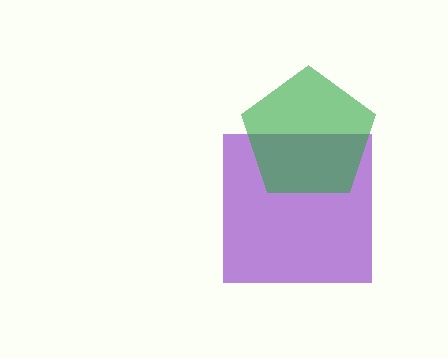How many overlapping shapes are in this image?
There are 2 overlapping shapes in the image.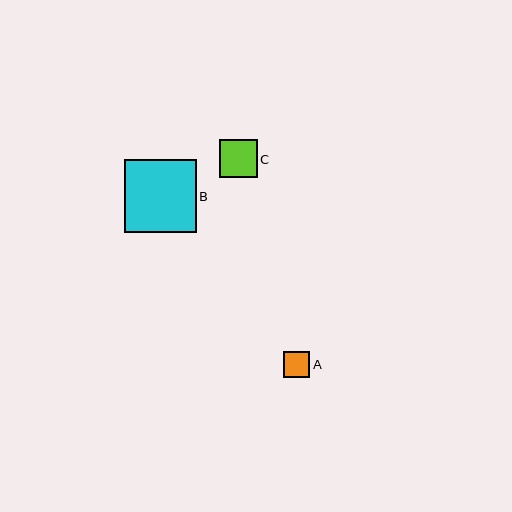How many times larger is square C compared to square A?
Square C is approximately 1.4 times the size of square A.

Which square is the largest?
Square B is the largest with a size of approximately 72 pixels.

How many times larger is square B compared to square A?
Square B is approximately 2.8 times the size of square A.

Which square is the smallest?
Square A is the smallest with a size of approximately 26 pixels.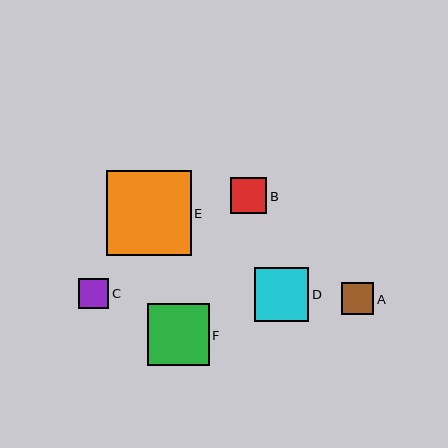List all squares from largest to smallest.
From largest to smallest: E, F, D, B, A, C.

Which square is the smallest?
Square C is the smallest with a size of approximately 31 pixels.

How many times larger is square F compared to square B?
Square F is approximately 1.7 times the size of square B.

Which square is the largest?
Square E is the largest with a size of approximately 85 pixels.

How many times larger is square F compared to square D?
Square F is approximately 1.1 times the size of square D.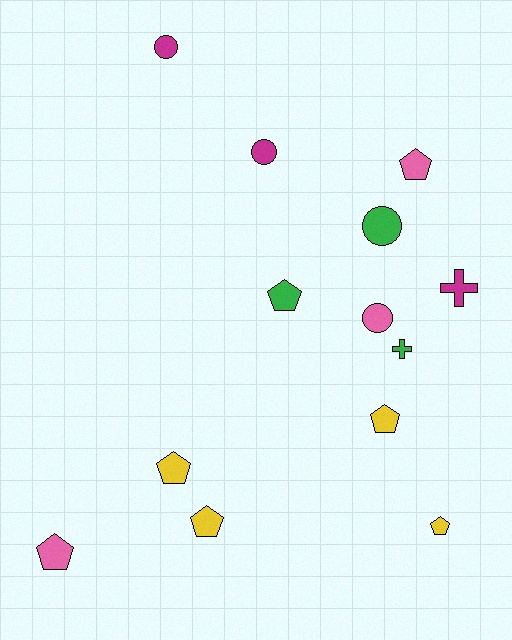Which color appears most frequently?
Yellow, with 4 objects.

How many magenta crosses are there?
There is 1 magenta cross.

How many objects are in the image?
There are 13 objects.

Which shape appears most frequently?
Pentagon, with 7 objects.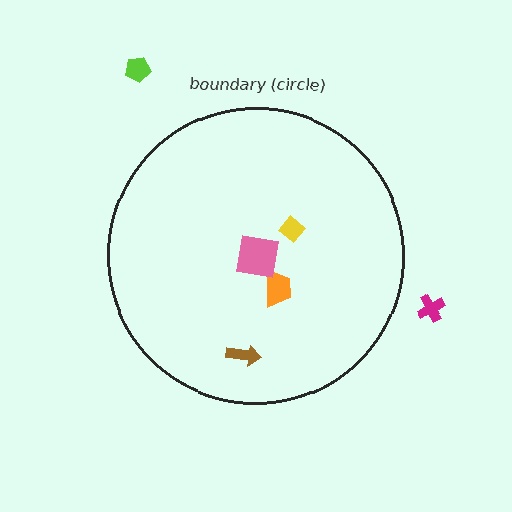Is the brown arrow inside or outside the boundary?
Inside.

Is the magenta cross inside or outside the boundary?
Outside.